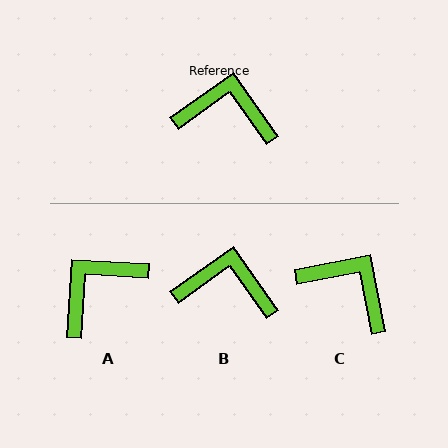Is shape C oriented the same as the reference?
No, it is off by about 24 degrees.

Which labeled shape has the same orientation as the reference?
B.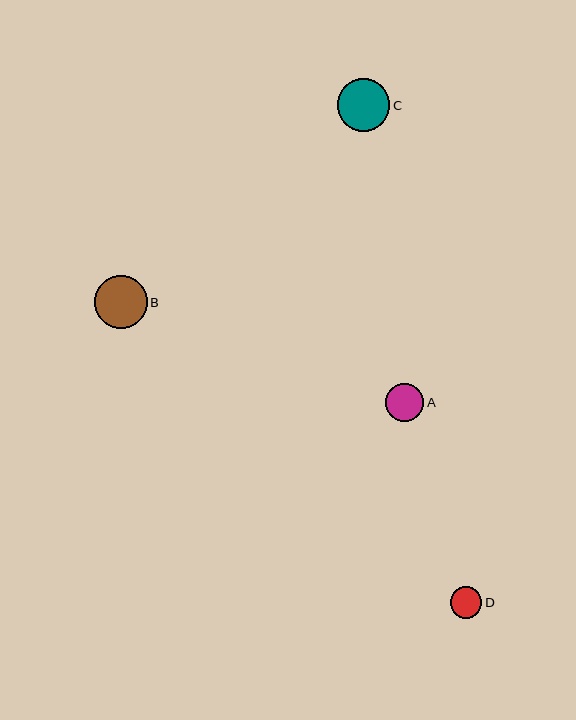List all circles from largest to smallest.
From largest to smallest: B, C, A, D.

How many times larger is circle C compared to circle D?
Circle C is approximately 1.7 times the size of circle D.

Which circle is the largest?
Circle B is the largest with a size of approximately 53 pixels.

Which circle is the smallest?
Circle D is the smallest with a size of approximately 31 pixels.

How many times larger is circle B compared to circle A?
Circle B is approximately 1.4 times the size of circle A.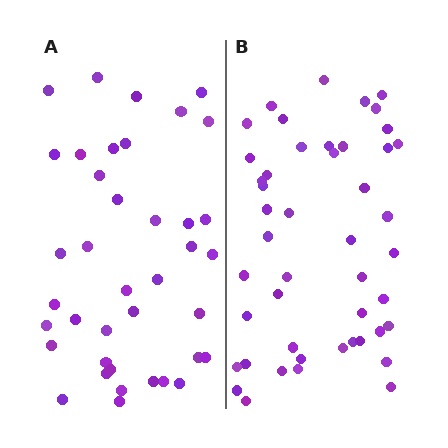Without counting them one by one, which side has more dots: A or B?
Region B (the right region) has more dots.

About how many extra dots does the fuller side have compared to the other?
Region B has roughly 8 or so more dots than region A.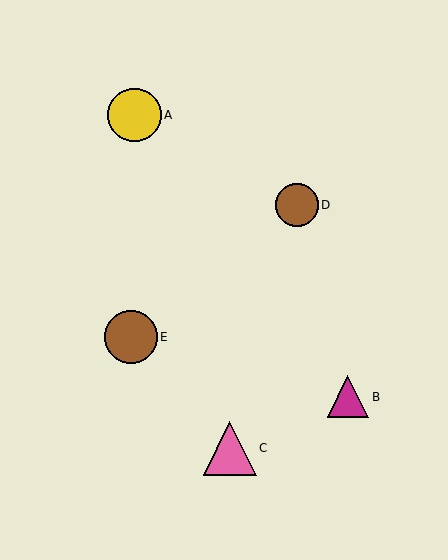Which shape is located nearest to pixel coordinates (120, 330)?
The brown circle (labeled E) at (131, 337) is nearest to that location.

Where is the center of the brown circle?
The center of the brown circle is at (297, 205).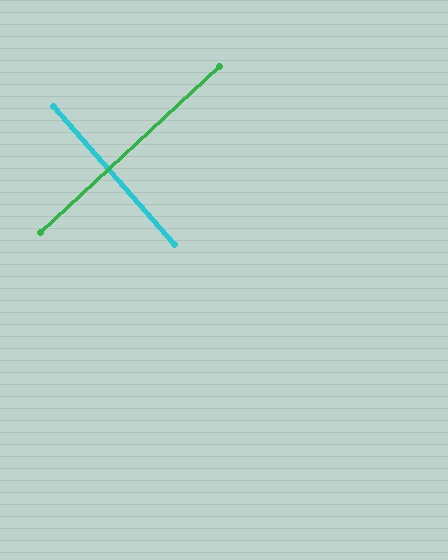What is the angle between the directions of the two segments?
Approximately 89 degrees.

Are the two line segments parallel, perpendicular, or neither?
Perpendicular — they meet at approximately 89°.